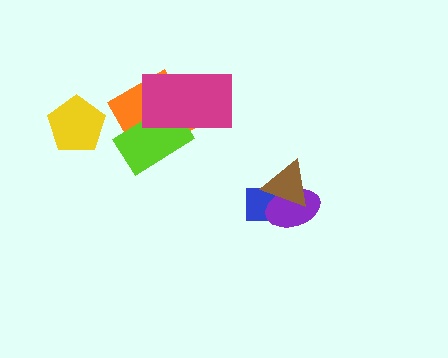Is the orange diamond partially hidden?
Yes, it is partially covered by another shape.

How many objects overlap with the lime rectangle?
2 objects overlap with the lime rectangle.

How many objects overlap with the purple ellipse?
2 objects overlap with the purple ellipse.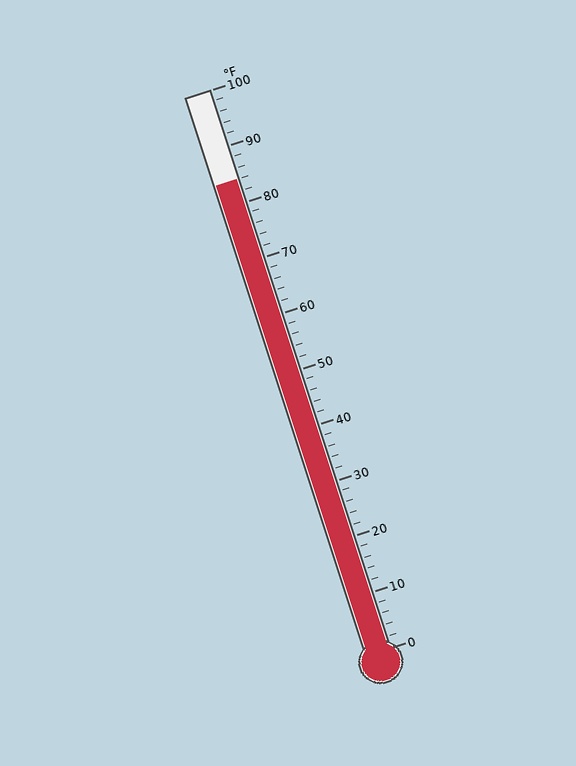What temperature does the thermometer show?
The thermometer shows approximately 84°F.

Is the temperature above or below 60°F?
The temperature is above 60°F.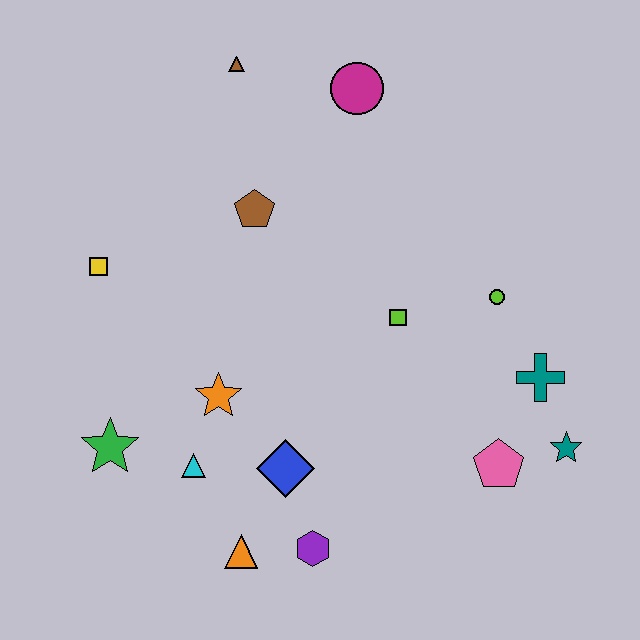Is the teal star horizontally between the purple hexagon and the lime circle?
No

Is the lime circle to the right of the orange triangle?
Yes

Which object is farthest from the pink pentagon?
The brown triangle is farthest from the pink pentagon.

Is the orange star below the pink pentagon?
No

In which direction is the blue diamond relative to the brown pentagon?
The blue diamond is below the brown pentagon.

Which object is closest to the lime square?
The lime circle is closest to the lime square.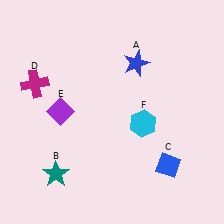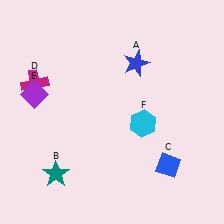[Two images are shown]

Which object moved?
The purple diamond (E) moved left.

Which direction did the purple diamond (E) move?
The purple diamond (E) moved left.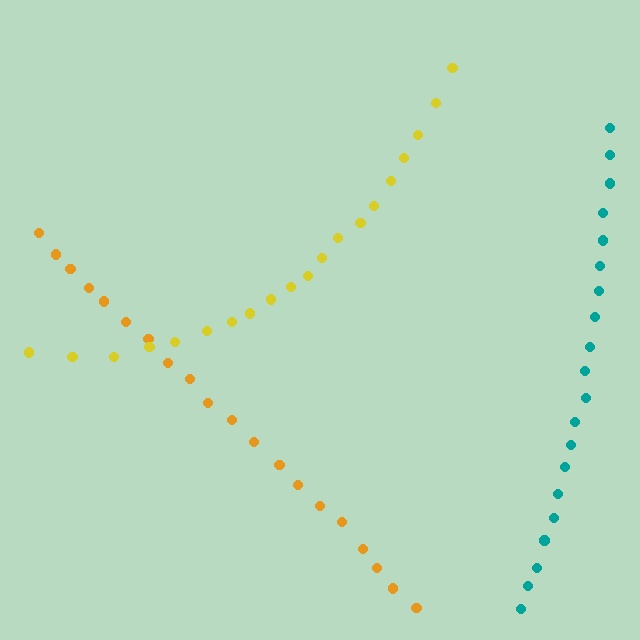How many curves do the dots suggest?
There are 3 distinct paths.